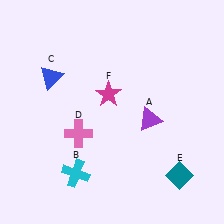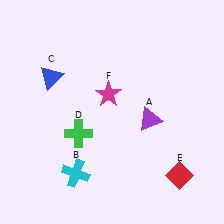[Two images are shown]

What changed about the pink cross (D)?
In Image 1, D is pink. In Image 2, it changed to green.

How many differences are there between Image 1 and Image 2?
There are 2 differences between the two images.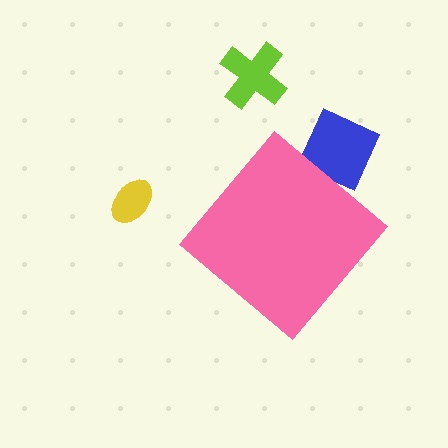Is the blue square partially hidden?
Yes, the blue square is partially hidden behind the pink diamond.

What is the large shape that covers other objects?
A pink diamond.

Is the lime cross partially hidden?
No, the lime cross is fully visible.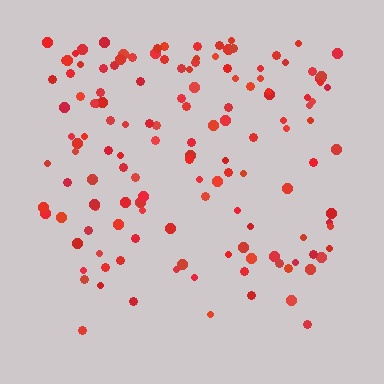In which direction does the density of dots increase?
From bottom to top, with the top side densest.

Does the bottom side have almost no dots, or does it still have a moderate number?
Still a moderate number, just noticeably fewer than the top.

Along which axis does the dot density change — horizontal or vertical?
Vertical.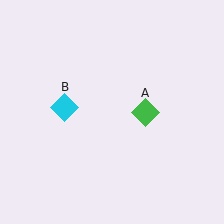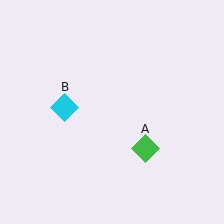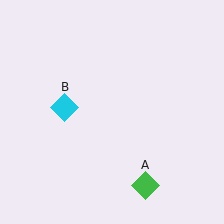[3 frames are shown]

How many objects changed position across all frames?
1 object changed position: green diamond (object A).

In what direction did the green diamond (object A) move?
The green diamond (object A) moved down.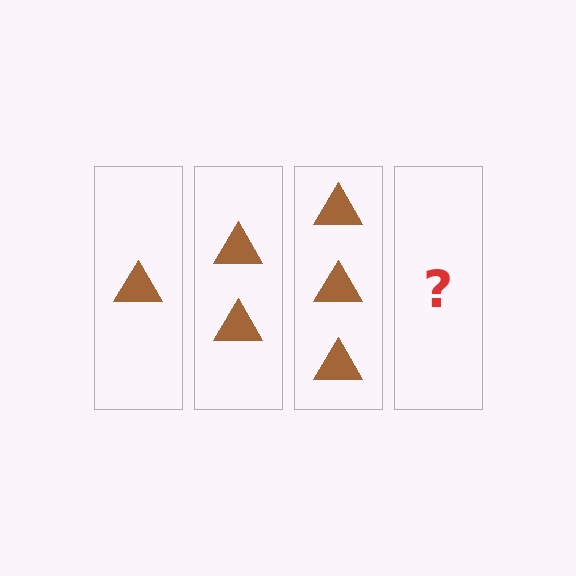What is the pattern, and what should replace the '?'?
The pattern is that each step adds one more triangle. The '?' should be 4 triangles.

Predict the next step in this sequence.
The next step is 4 triangles.